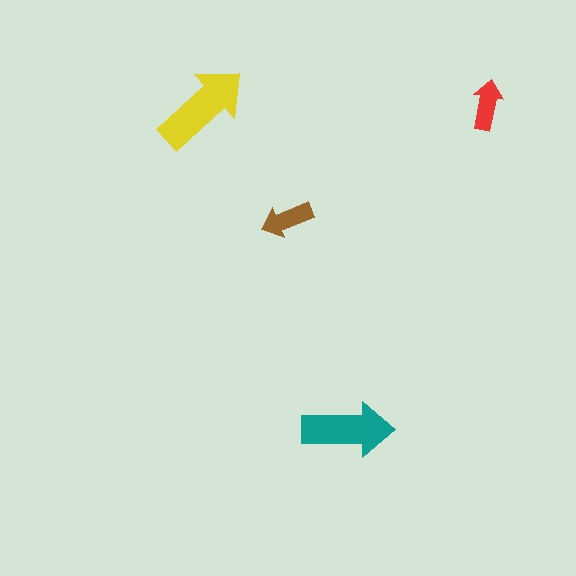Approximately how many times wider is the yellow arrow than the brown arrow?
About 2 times wider.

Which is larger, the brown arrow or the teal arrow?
The teal one.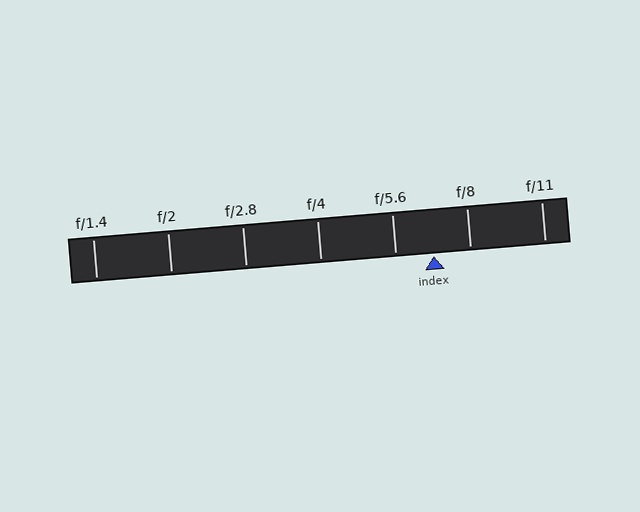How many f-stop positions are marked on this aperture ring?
There are 7 f-stop positions marked.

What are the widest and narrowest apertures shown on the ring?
The widest aperture shown is f/1.4 and the narrowest is f/11.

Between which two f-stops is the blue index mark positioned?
The index mark is between f/5.6 and f/8.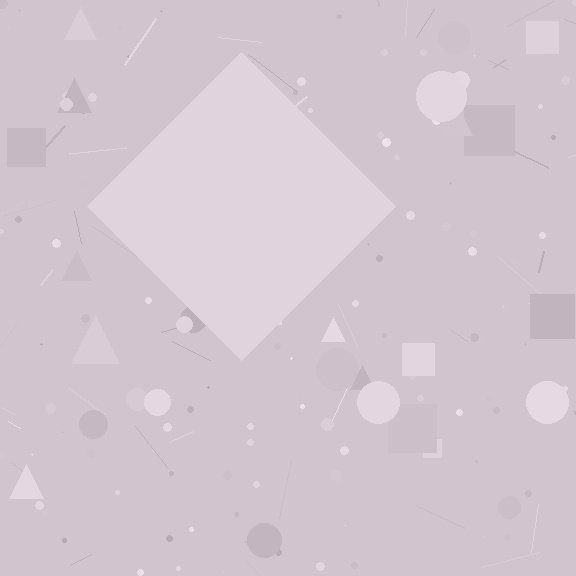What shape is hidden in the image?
A diamond is hidden in the image.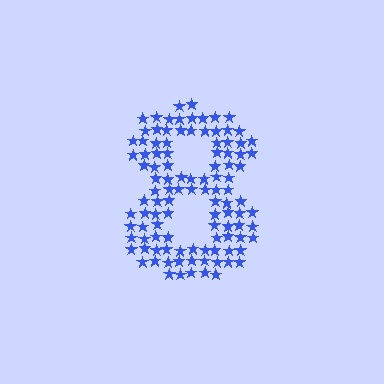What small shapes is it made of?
It is made of small stars.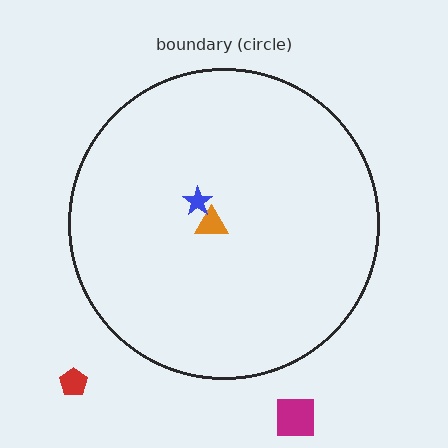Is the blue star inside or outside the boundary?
Inside.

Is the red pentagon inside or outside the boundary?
Outside.